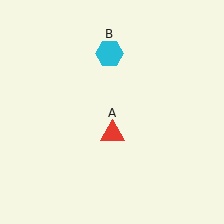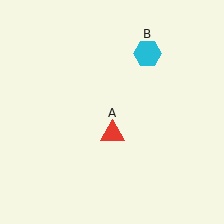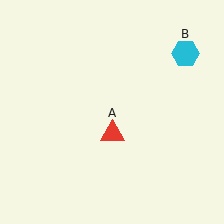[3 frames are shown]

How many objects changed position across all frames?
1 object changed position: cyan hexagon (object B).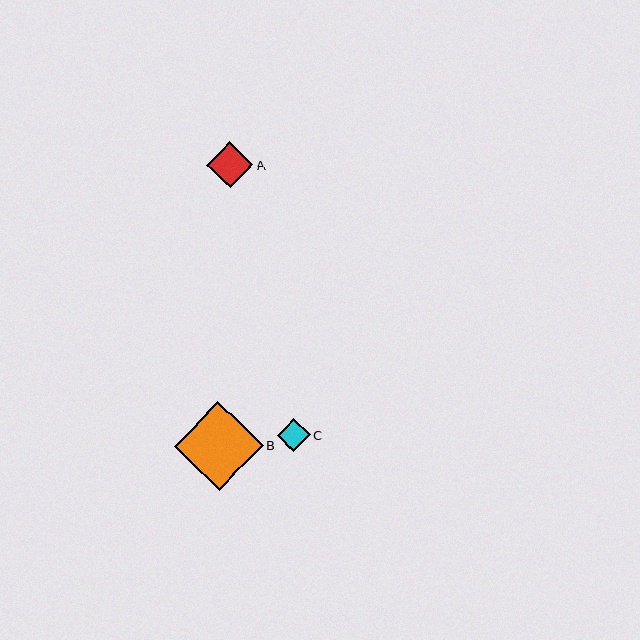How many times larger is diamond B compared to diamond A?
Diamond B is approximately 1.9 times the size of diamond A.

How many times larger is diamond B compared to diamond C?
Diamond B is approximately 2.7 times the size of diamond C.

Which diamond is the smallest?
Diamond C is the smallest with a size of approximately 32 pixels.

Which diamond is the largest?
Diamond B is the largest with a size of approximately 89 pixels.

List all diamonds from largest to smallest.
From largest to smallest: B, A, C.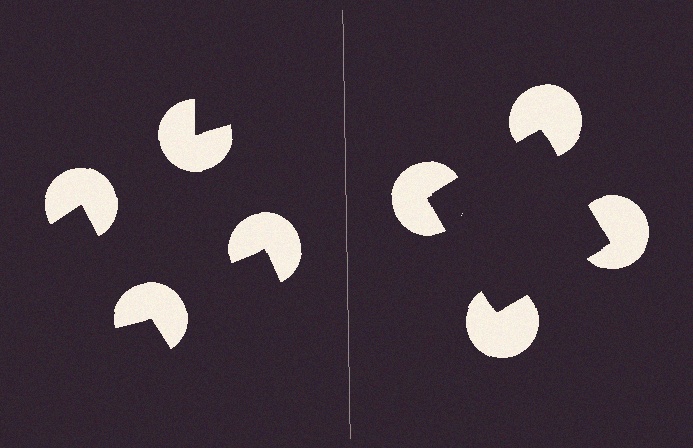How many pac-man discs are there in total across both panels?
8 — 4 on each side.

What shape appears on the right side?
An illusory square.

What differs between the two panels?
The pac-man discs are positioned identically on both sides; only the wedge orientations differ. On the right they align to a square; on the left they are misaligned.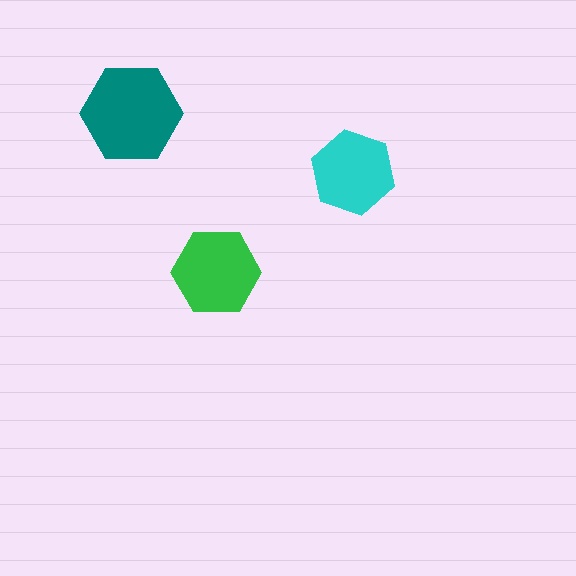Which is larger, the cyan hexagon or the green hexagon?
The green one.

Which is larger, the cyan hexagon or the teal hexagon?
The teal one.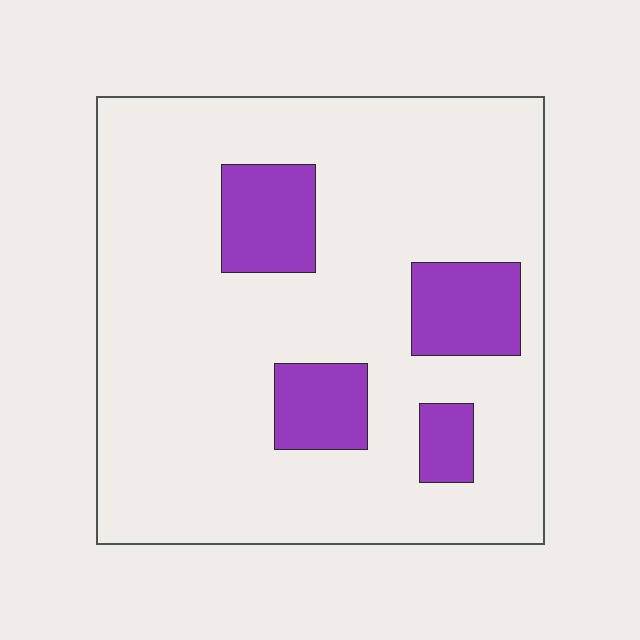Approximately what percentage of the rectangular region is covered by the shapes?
Approximately 15%.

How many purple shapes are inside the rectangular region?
4.